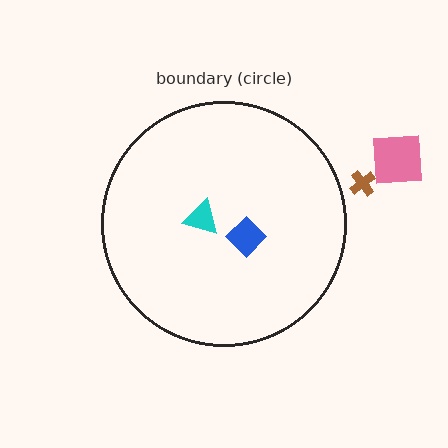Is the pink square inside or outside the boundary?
Outside.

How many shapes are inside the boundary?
2 inside, 2 outside.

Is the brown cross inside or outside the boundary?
Outside.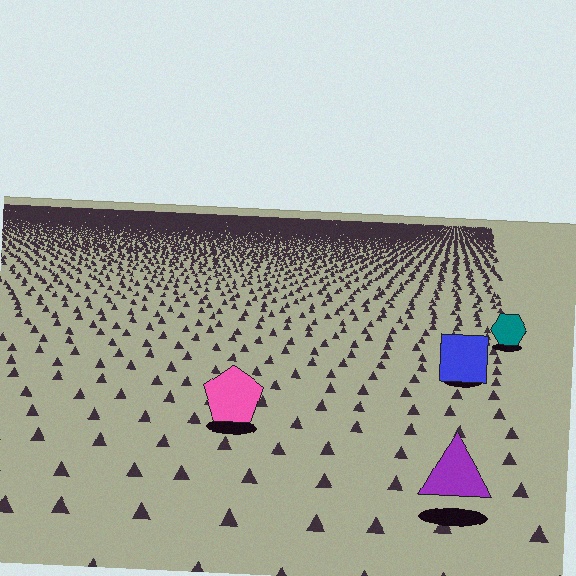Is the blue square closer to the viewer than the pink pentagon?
No. The pink pentagon is closer — you can tell from the texture gradient: the ground texture is coarser near it.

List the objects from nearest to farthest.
From nearest to farthest: the purple triangle, the pink pentagon, the blue square, the teal hexagon.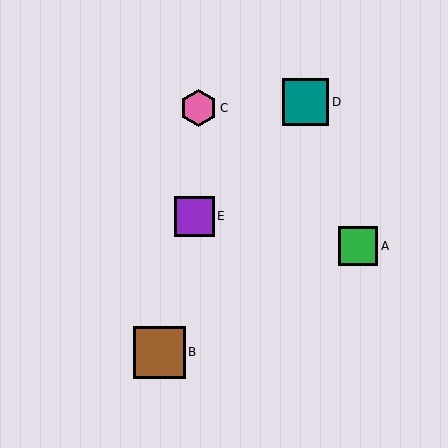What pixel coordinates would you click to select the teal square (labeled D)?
Click at (306, 102) to select the teal square D.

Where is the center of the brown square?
The center of the brown square is at (159, 352).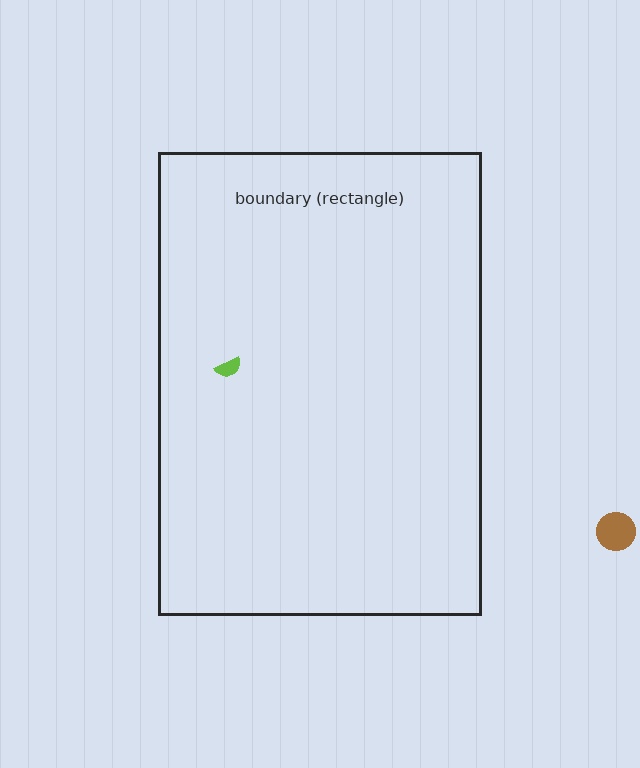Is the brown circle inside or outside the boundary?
Outside.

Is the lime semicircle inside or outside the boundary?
Inside.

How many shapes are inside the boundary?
1 inside, 1 outside.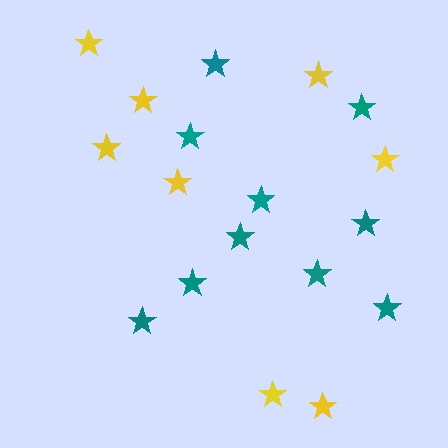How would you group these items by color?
There are 2 groups: one group of yellow stars (8) and one group of teal stars (10).